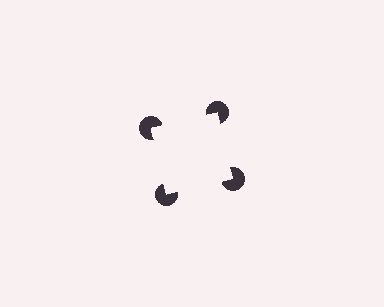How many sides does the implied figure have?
4 sides.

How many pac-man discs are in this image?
There are 4 — one at each vertex of the illusory square.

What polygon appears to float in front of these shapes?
An illusory square — its edges are inferred from the aligned wedge cuts in the pac-man discs, not physically drawn.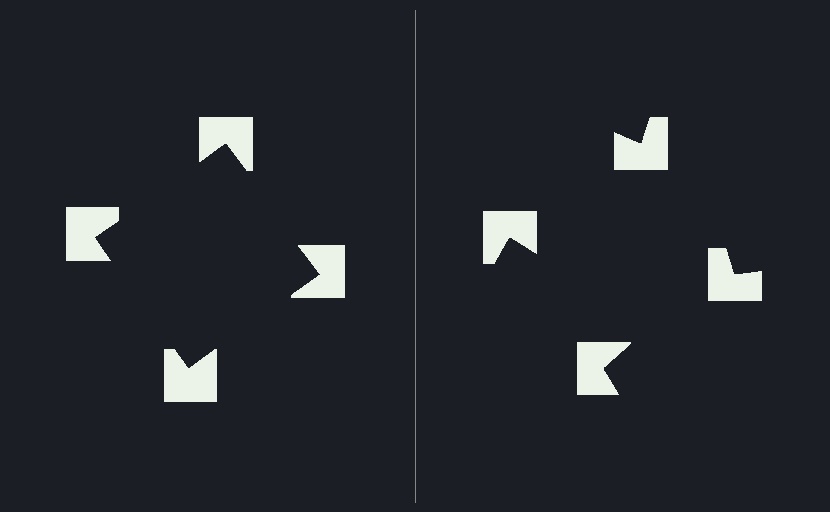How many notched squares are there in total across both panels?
8 — 4 on each side.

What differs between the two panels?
The notched squares are positioned identically on both sides; only the wedge orientations differ. On the left they align to a square; on the right they are misaligned.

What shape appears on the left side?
An illusory square.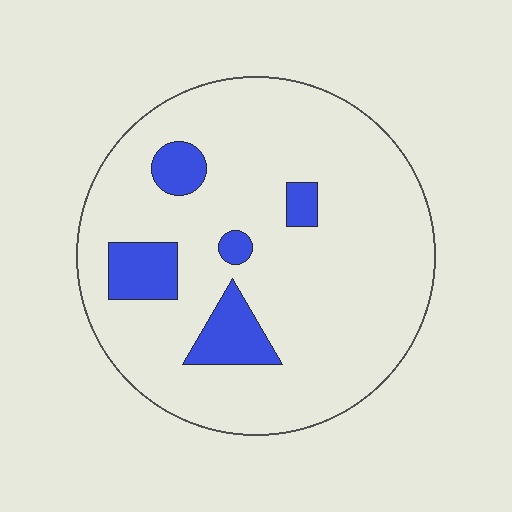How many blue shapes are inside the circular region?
5.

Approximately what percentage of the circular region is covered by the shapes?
Approximately 15%.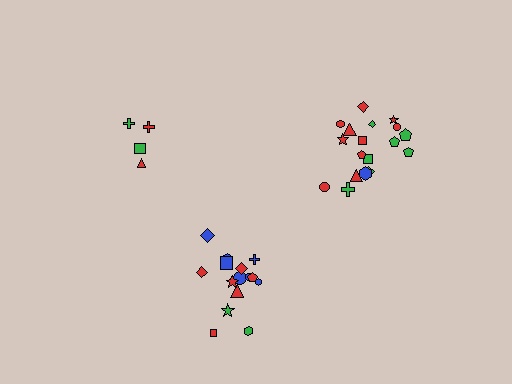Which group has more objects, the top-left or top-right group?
The top-right group.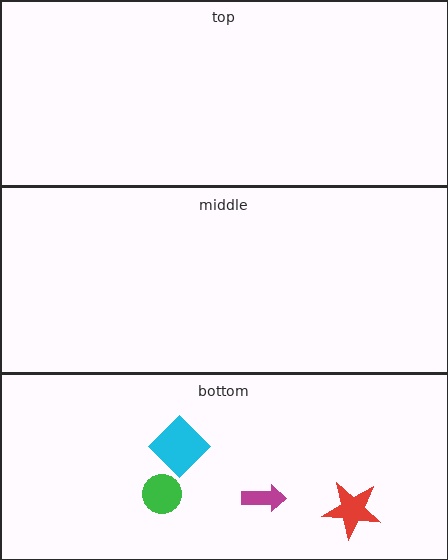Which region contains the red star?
The bottom region.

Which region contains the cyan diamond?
The bottom region.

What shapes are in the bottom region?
The red star, the magenta arrow, the green circle, the cyan diamond.